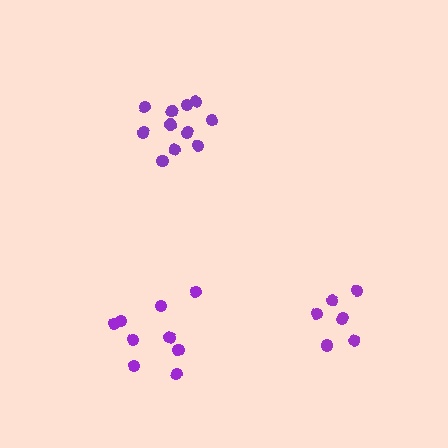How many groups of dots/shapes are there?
There are 3 groups.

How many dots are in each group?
Group 1: 11 dots, Group 2: 6 dots, Group 3: 9 dots (26 total).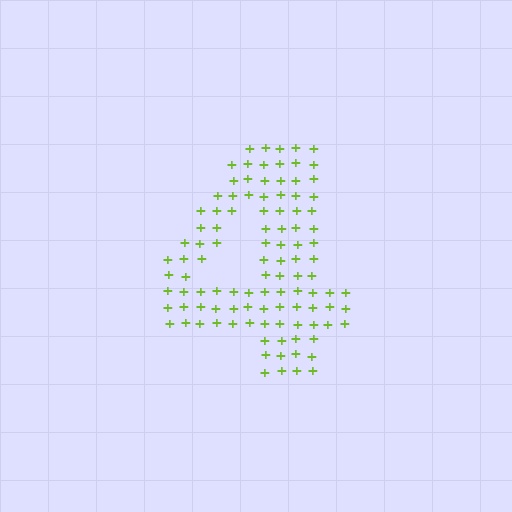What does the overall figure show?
The overall figure shows the digit 4.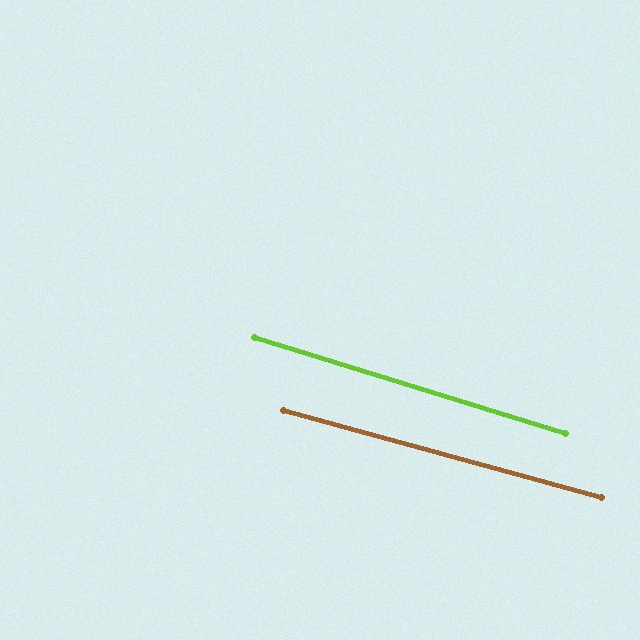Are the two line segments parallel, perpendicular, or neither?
Parallel — their directions differ by only 1.9°.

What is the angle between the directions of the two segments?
Approximately 2 degrees.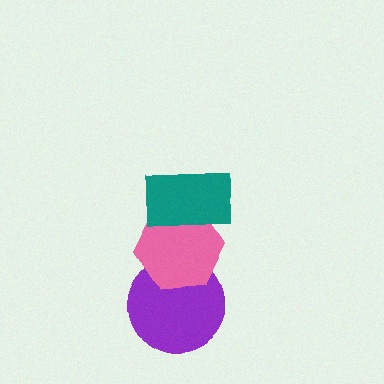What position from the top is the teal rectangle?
The teal rectangle is 1st from the top.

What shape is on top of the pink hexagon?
The teal rectangle is on top of the pink hexagon.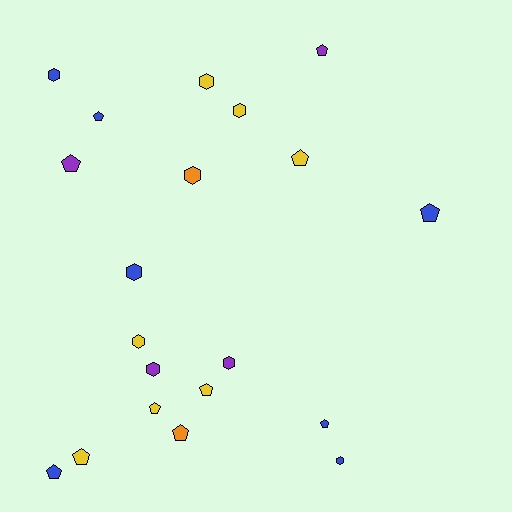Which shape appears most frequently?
Pentagon, with 11 objects.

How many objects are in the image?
There are 20 objects.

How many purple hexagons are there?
There are 2 purple hexagons.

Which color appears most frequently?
Blue, with 7 objects.